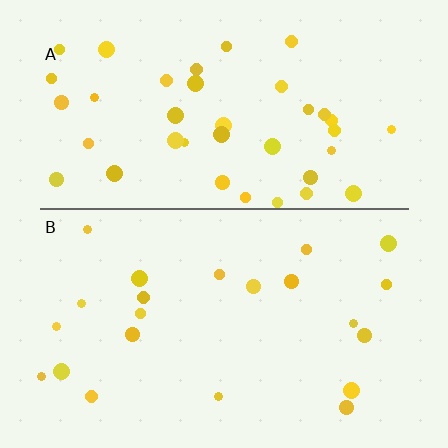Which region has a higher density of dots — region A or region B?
A (the top).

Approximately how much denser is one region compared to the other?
Approximately 1.8× — region A over region B.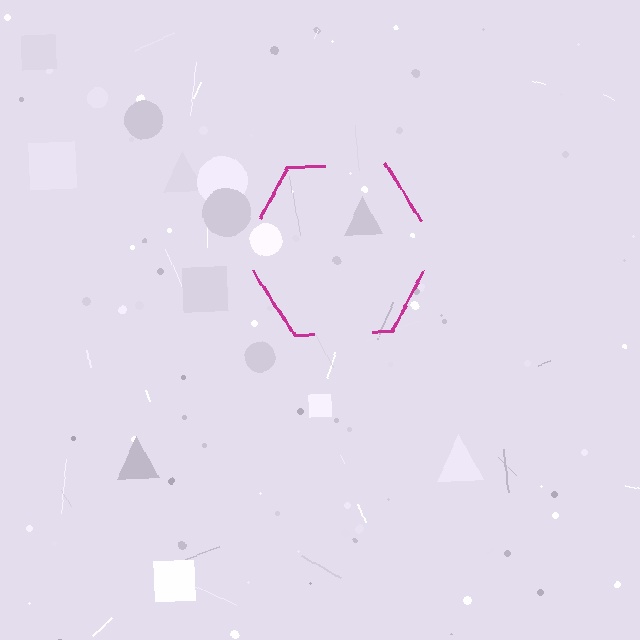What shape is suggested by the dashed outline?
The dashed outline suggests a hexagon.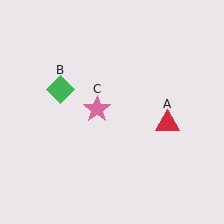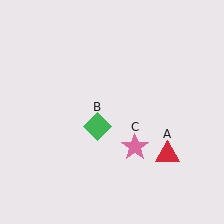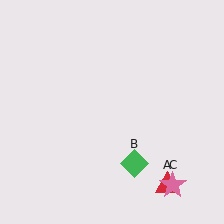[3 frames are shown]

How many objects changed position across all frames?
3 objects changed position: red triangle (object A), green diamond (object B), pink star (object C).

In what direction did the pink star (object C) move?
The pink star (object C) moved down and to the right.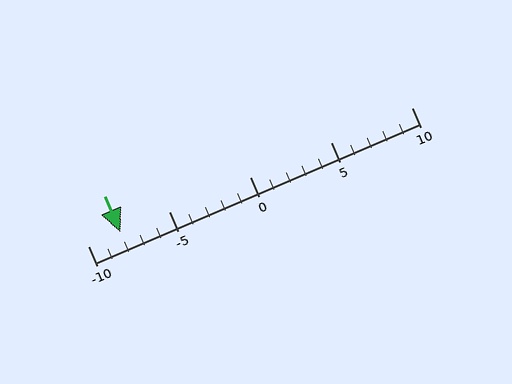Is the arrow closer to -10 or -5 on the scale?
The arrow is closer to -10.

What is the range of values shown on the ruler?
The ruler shows values from -10 to 10.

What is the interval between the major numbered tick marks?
The major tick marks are spaced 5 units apart.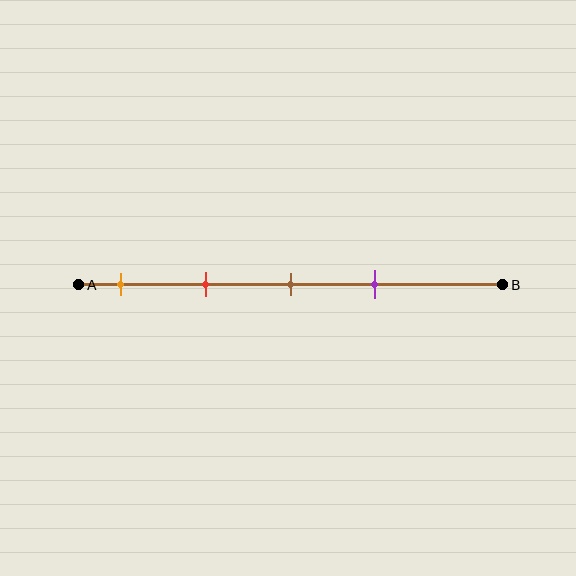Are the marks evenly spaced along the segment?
Yes, the marks are approximately evenly spaced.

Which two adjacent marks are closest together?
The brown and purple marks are the closest adjacent pair.